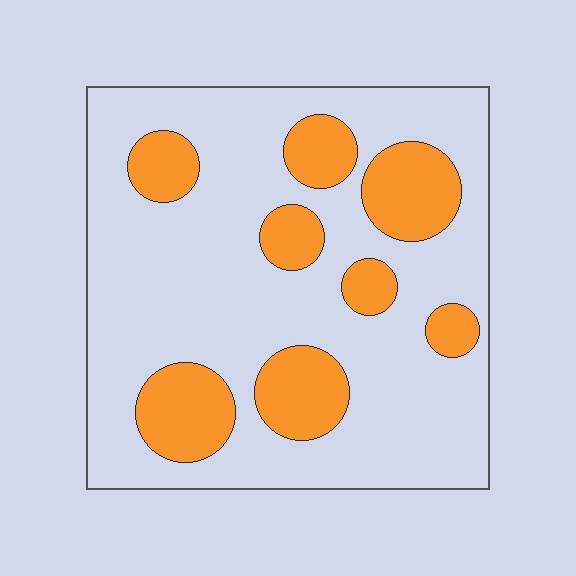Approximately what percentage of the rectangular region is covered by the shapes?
Approximately 25%.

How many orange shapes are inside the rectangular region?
8.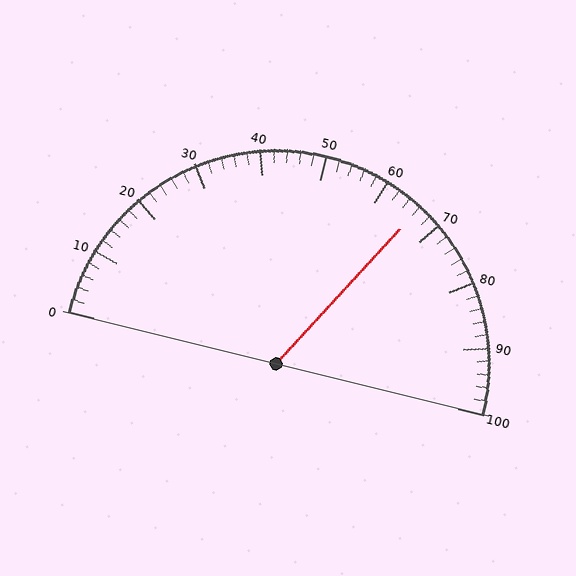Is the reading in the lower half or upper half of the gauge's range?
The reading is in the upper half of the range (0 to 100).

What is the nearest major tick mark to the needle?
The nearest major tick mark is 70.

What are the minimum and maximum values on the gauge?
The gauge ranges from 0 to 100.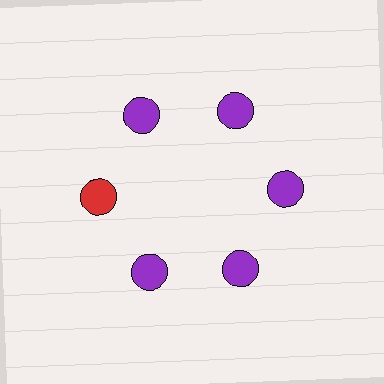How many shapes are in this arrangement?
There are 6 shapes arranged in a ring pattern.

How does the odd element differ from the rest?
It has a different color: red instead of purple.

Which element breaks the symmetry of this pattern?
The red circle at roughly the 9 o'clock position breaks the symmetry. All other shapes are purple circles.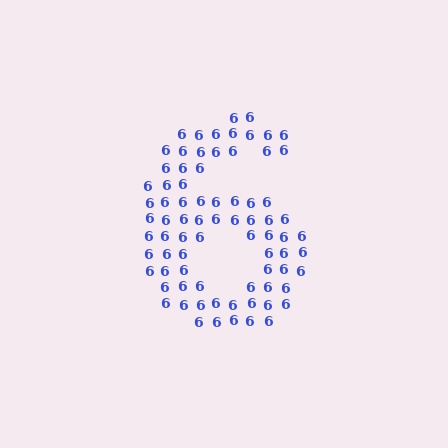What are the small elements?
The small elements are digit 6's.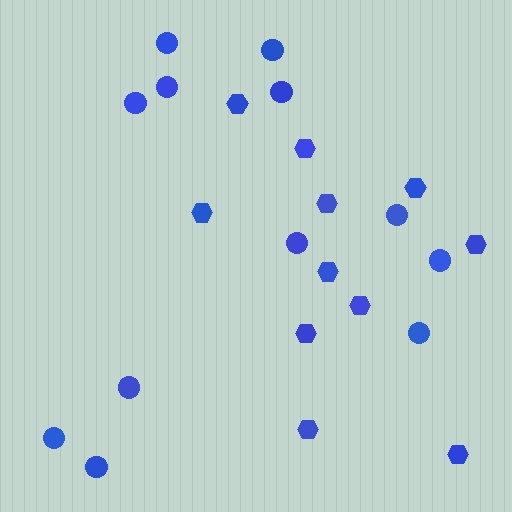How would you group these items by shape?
There are 2 groups: one group of hexagons (11) and one group of circles (12).